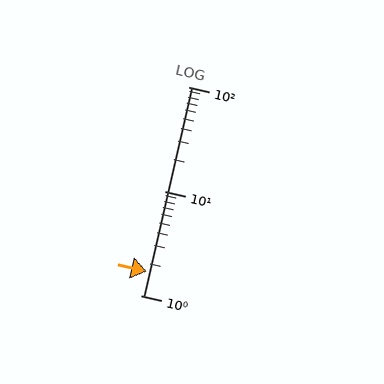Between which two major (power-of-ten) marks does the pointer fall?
The pointer is between 1 and 10.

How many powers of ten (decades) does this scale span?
The scale spans 2 decades, from 1 to 100.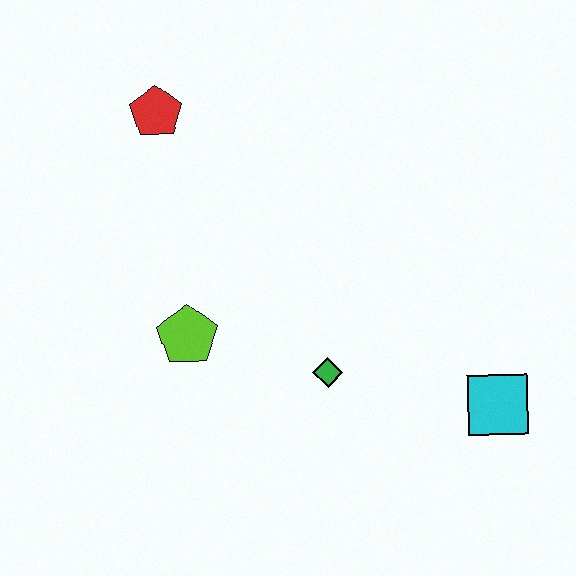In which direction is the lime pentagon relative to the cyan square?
The lime pentagon is to the left of the cyan square.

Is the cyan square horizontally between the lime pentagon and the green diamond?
No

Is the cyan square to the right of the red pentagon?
Yes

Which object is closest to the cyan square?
The green diamond is closest to the cyan square.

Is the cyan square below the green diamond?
Yes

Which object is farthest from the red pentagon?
The cyan square is farthest from the red pentagon.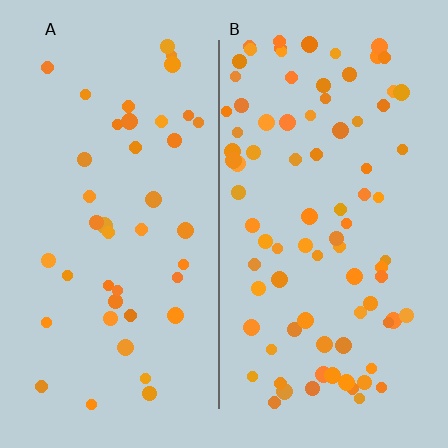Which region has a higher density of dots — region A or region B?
B (the right).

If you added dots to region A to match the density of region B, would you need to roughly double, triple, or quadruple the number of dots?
Approximately double.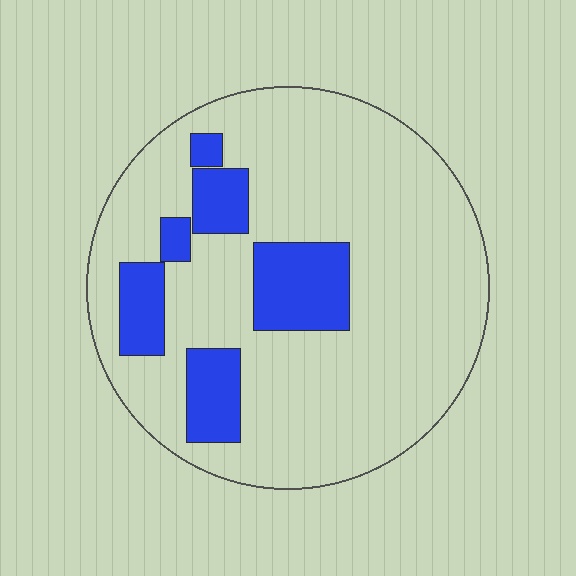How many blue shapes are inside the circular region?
6.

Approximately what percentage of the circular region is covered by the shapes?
Approximately 20%.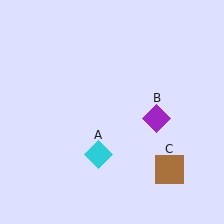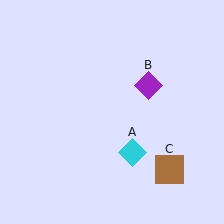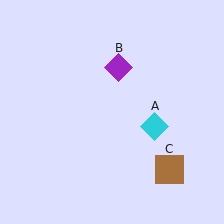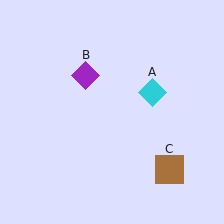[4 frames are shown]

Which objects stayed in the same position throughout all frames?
Brown square (object C) remained stationary.